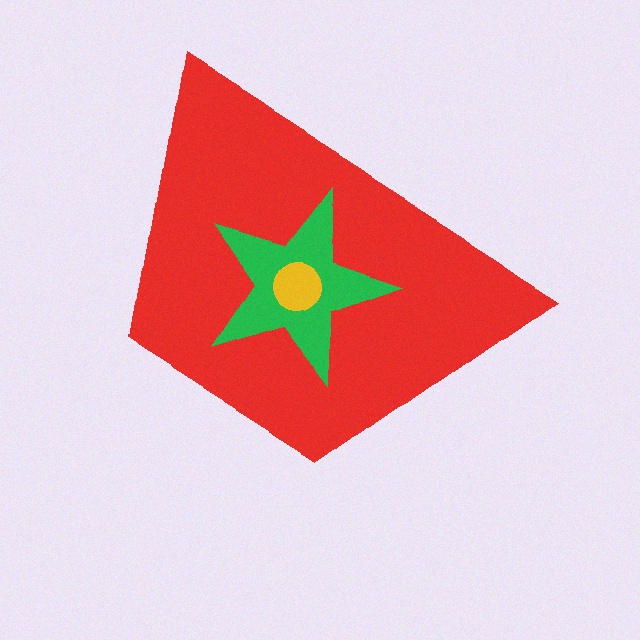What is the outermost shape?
The red trapezoid.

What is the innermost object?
The yellow circle.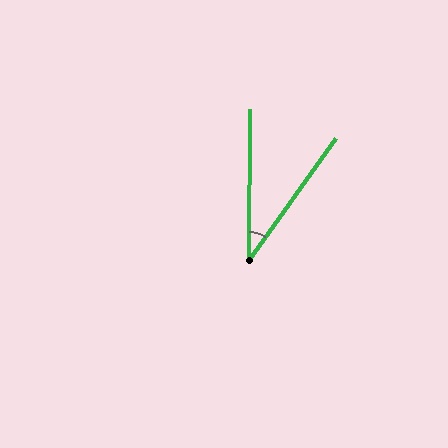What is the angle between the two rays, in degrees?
Approximately 35 degrees.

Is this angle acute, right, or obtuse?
It is acute.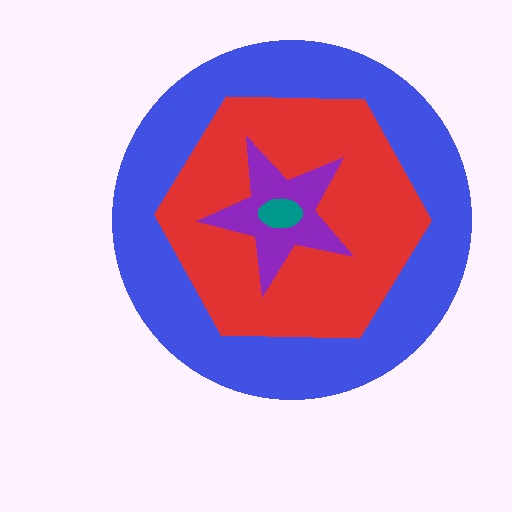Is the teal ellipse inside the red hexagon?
Yes.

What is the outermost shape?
The blue circle.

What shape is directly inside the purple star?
The teal ellipse.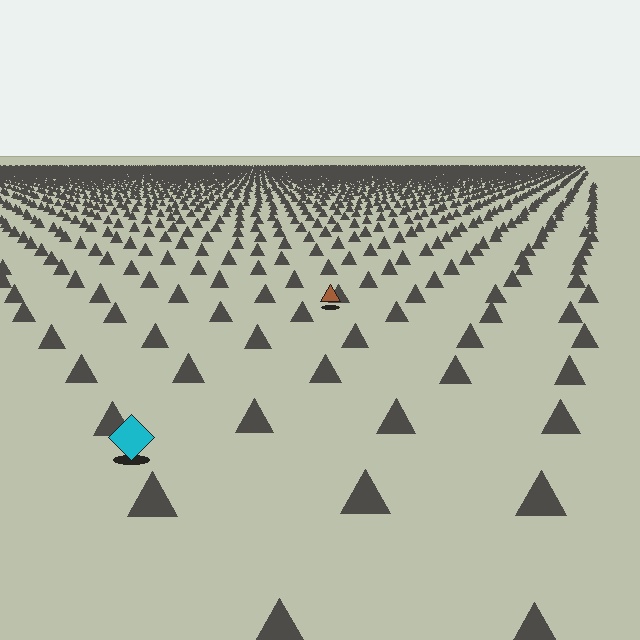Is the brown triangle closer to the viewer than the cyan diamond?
No. The cyan diamond is closer — you can tell from the texture gradient: the ground texture is coarser near it.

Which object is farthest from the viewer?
The brown triangle is farthest from the viewer. It appears smaller and the ground texture around it is denser.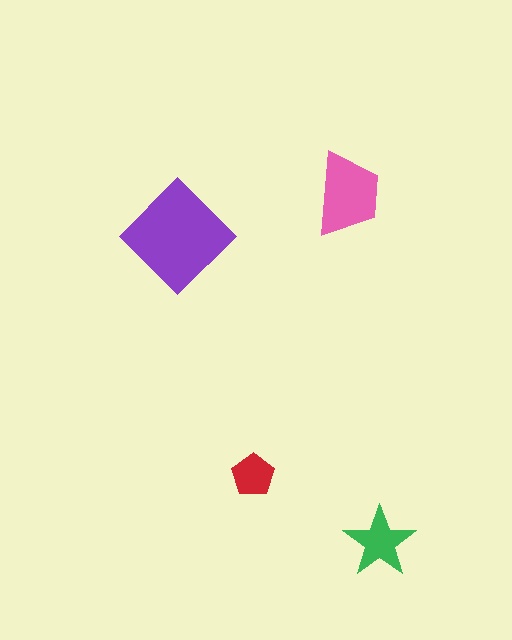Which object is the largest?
The purple diamond.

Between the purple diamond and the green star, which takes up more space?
The purple diamond.